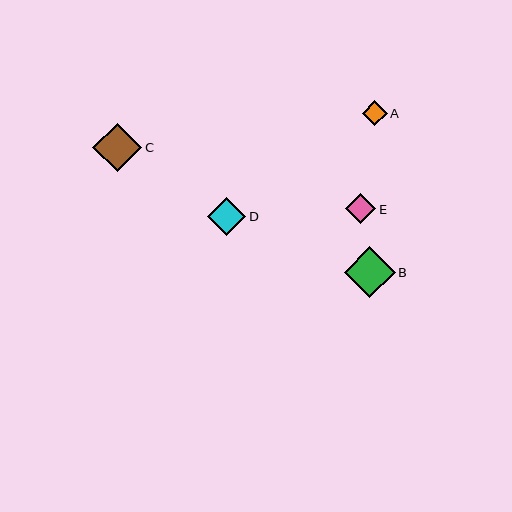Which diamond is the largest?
Diamond B is the largest with a size of approximately 51 pixels.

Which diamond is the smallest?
Diamond A is the smallest with a size of approximately 25 pixels.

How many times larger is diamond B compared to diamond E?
Diamond B is approximately 1.7 times the size of diamond E.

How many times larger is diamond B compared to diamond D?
Diamond B is approximately 1.3 times the size of diamond D.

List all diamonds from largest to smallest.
From largest to smallest: B, C, D, E, A.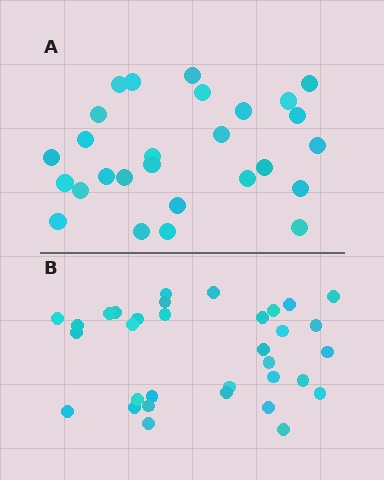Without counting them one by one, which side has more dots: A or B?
Region B (the bottom region) has more dots.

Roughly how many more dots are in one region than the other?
Region B has about 6 more dots than region A.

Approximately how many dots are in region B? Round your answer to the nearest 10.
About 30 dots. (The exact count is 33, which rounds to 30.)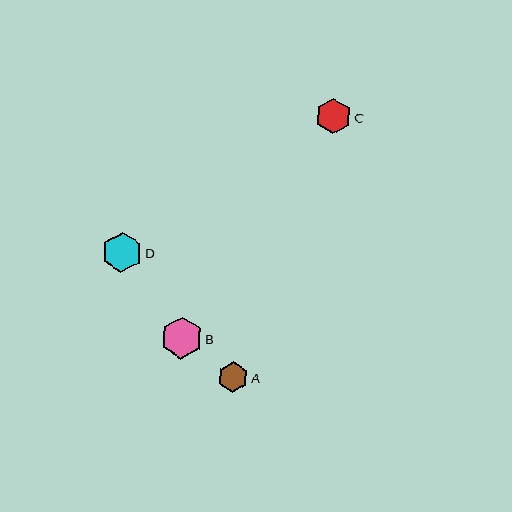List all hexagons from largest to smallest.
From largest to smallest: B, D, C, A.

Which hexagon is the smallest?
Hexagon A is the smallest with a size of approximately 31 pixels.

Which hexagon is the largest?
Hexagon B is the largest with a size of approximately 41 pixels.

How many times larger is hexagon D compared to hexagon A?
Hexagon D is approximately 1.3 times the size of hexagon A.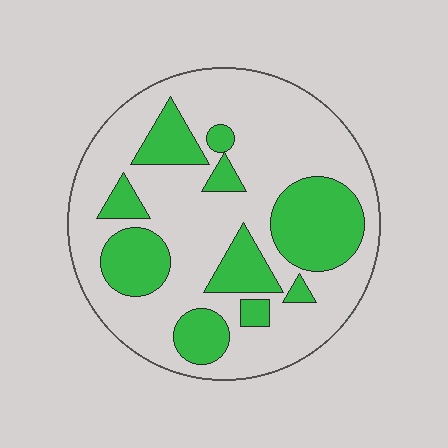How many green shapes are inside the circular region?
10.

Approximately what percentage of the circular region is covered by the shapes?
Approximately 30%.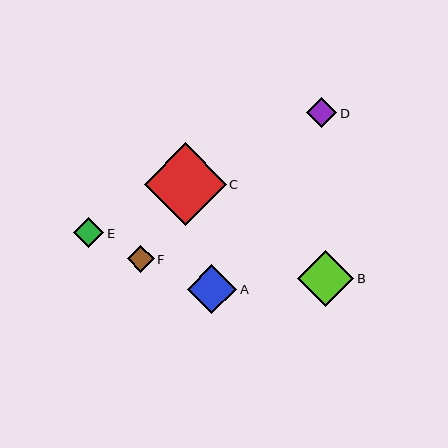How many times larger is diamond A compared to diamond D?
Diamond A is approximately 1.6 times the size of diamond D.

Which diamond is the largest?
Diamond C is the largest with a size of approximately 82 pixels.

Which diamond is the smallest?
Diamond F is the smallest with a size of approximately 27 pixels.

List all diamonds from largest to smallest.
From largest to smallest: C, B, A, D, E, F.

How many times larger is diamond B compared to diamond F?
Diamond B is approximately 2.1 times the size of diamond F.